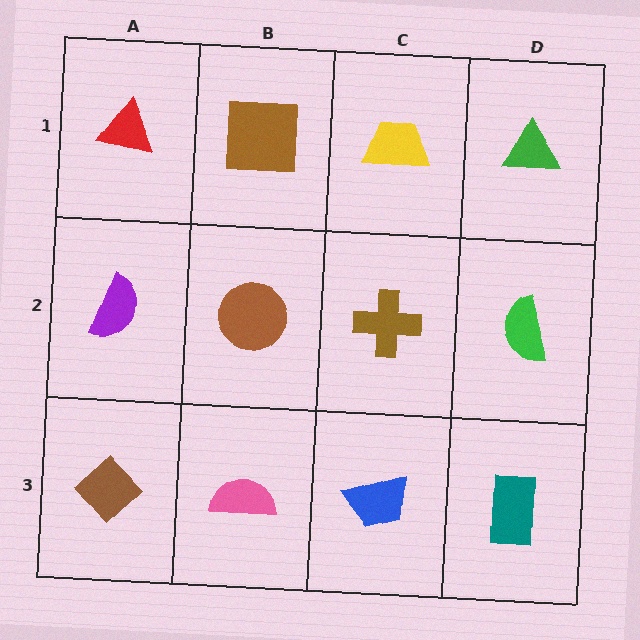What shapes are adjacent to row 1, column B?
A brown circle (row 2, column B), a red triangle (row 1, column A), a yellow trapezoid (row 1, column C).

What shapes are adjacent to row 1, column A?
A purple semicircle (row 2, column A), a brown square (row 1, column B).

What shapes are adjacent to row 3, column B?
A brown circle (row 2, column B), a brown diamond (row 3, column A), a blue trapezoid (row 3, column C).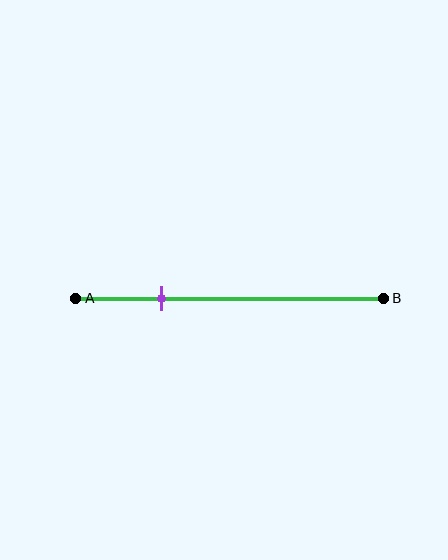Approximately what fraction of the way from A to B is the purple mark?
The purple mark is approximately 30% of the way from A to B.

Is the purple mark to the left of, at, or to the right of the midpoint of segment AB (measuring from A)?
The purple mark is to the left of the midpoint of segment AB.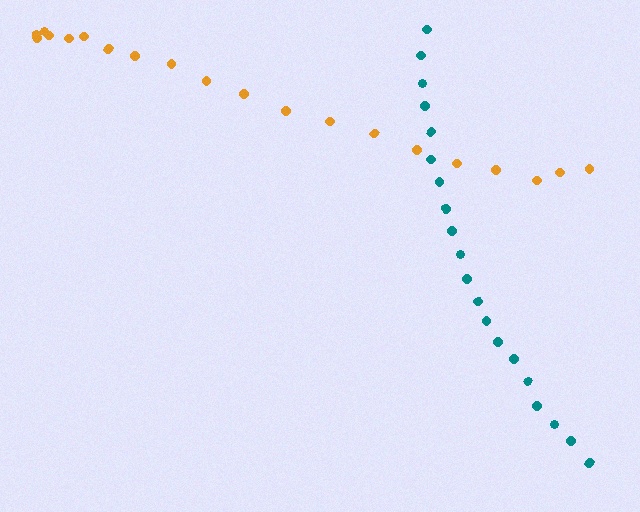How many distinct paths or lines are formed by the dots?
There are 2 distinct paths.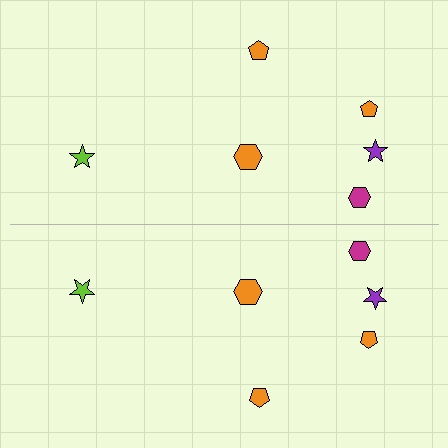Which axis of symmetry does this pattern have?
The pattern has a horizontal axis of symmetry running through the center of the image.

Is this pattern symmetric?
Yes, this pattern has bilateral (reflection) symmetry.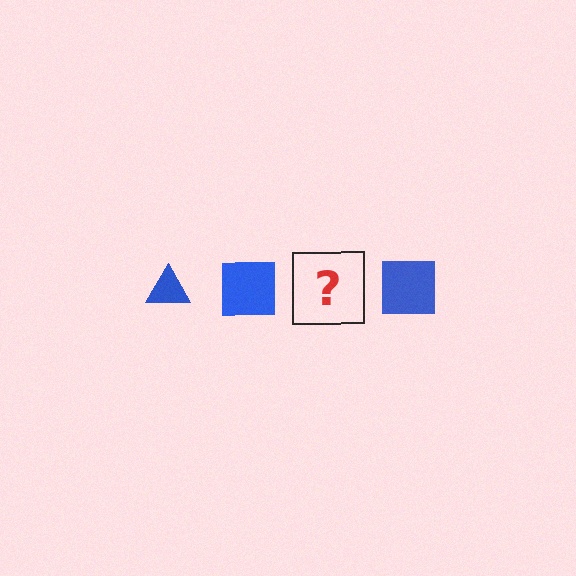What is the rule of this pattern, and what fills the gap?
The rule is that the pattern cycles through triangle, square shapes in blue. The gap should be filled with a blue triangle.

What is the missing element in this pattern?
The missing element is a blue triangle.